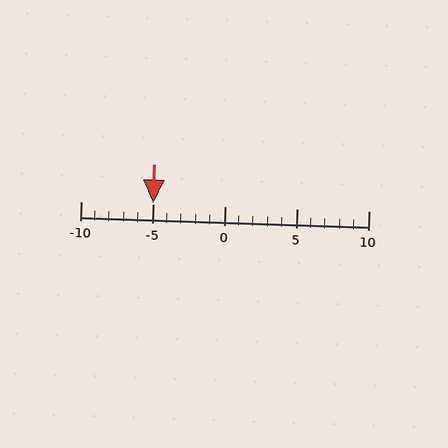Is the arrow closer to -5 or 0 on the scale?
The arrow is closer to -5.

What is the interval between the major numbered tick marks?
The major tick marks are spaced 5 units apart.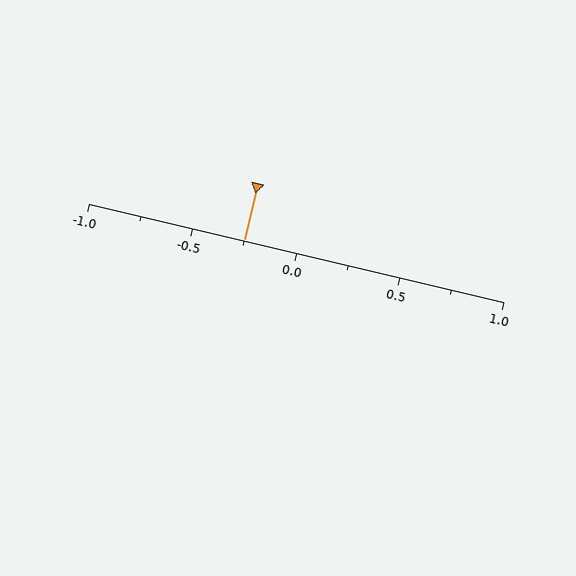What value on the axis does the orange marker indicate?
The marker indicates approximately -0.25.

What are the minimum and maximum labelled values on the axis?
The axis runs from -1.0 to 1.0.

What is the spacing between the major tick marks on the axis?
The major ticks are spaced 0.5 apart.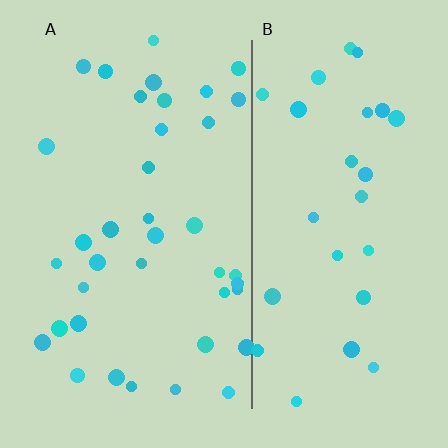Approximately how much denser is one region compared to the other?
Approximately 1.4× — region A over region B.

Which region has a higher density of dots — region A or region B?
A (the left).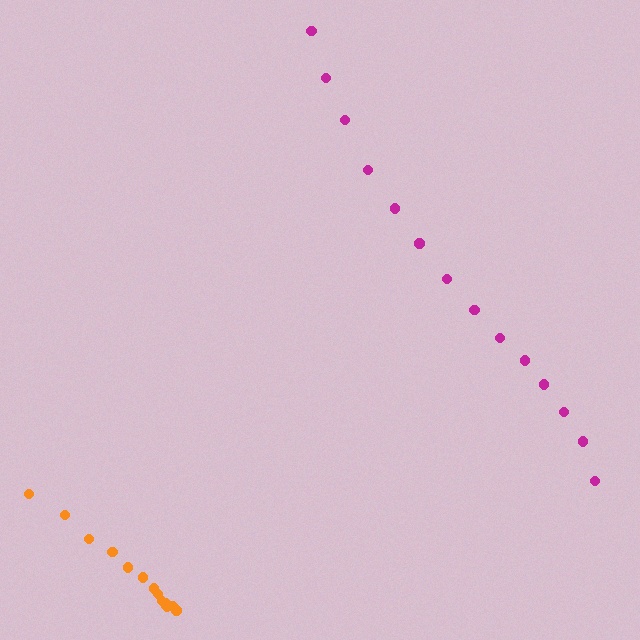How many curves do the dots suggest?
There are 2 distinct paths.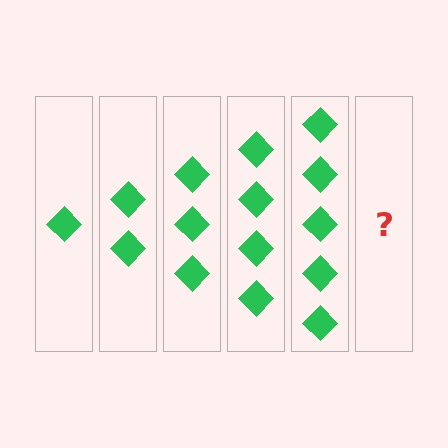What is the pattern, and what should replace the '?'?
The pattern is that each step adds one more diamond. The '?' should be 6 diamonds.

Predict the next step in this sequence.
The next step is 6 diamonds.